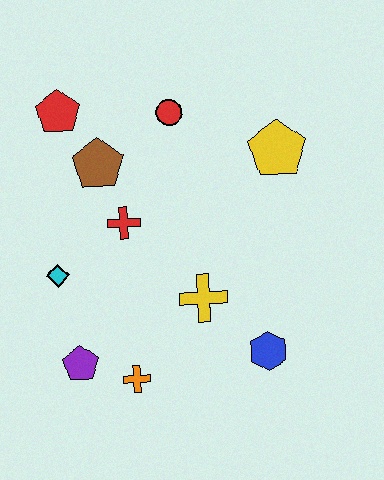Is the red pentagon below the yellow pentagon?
No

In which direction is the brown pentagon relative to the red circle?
The brown pentagon is to the left of the red circle.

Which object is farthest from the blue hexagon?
The red pentagon is farthest from the blue hexagon.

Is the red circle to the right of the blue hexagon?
No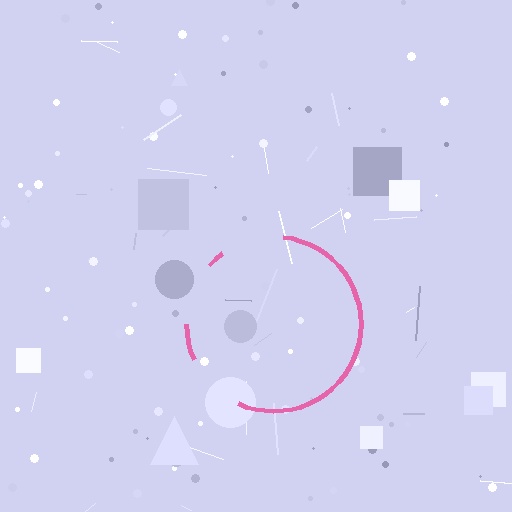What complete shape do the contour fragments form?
The contour fragments form a circle.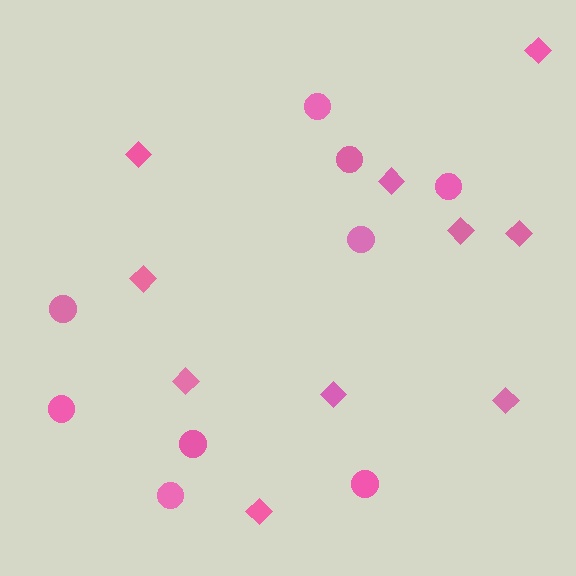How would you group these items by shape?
There are 2 groups: one group of circles (9) and one group of diamonds (10).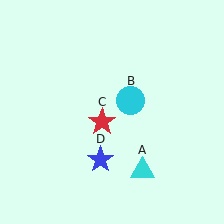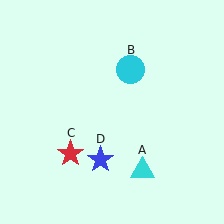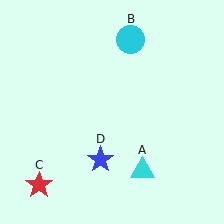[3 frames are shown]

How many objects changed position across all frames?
2 objects changed position: cyan circle (object B), red star (object C).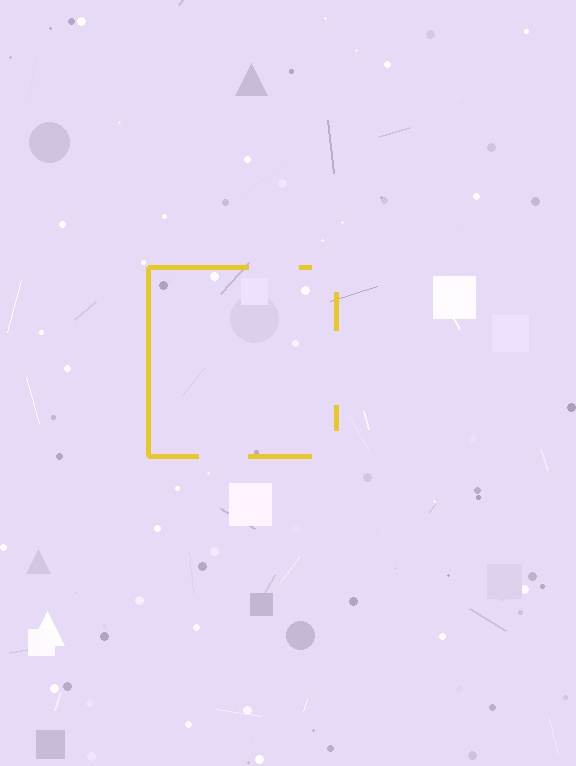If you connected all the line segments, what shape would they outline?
They would outline a square.